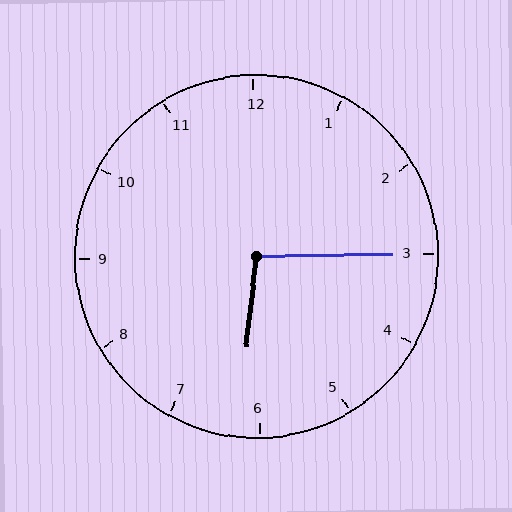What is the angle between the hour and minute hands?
Approximately 98 degrees.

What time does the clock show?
6:15.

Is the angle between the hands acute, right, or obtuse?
It is obtuse.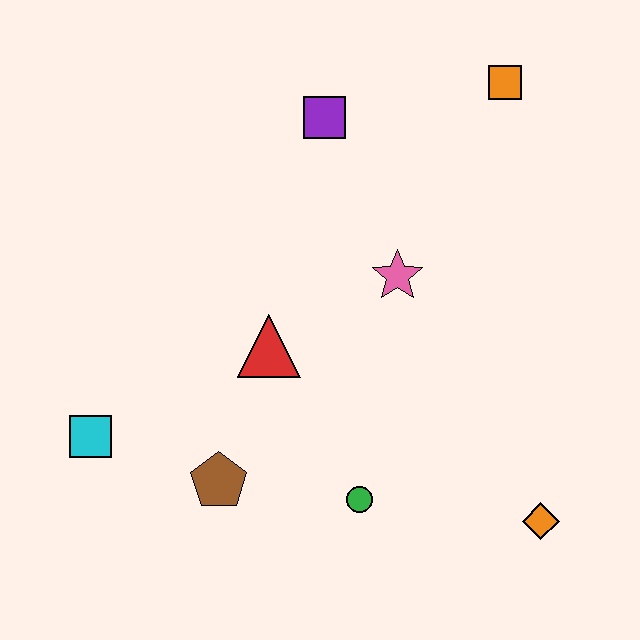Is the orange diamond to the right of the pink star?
Yes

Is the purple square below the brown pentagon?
No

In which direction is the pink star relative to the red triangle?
The pink star is to the right of the red triangle.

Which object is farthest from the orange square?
The cyan square is farthest from the orange square.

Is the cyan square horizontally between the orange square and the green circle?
No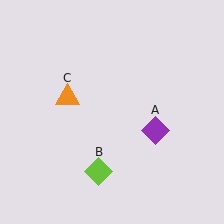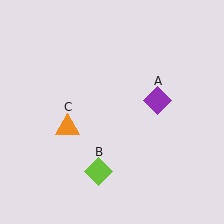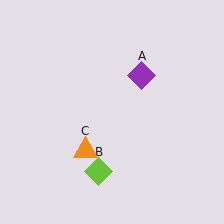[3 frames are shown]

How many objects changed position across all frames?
2 objects changed position: purple diamond (object A), orange triangle (object C).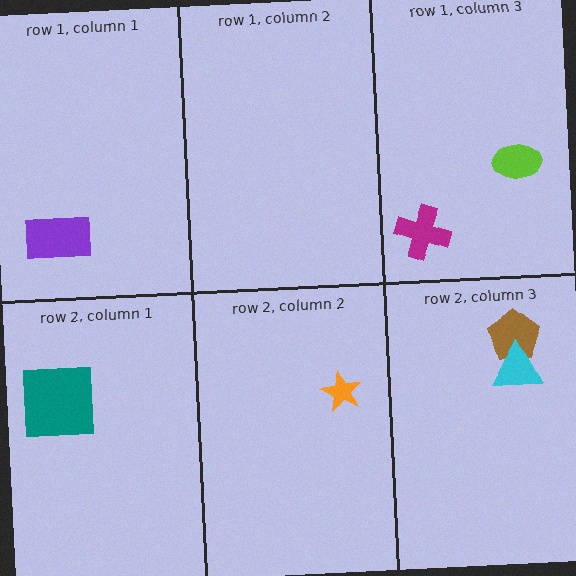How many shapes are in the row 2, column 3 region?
2.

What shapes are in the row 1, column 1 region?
The purple rectangle.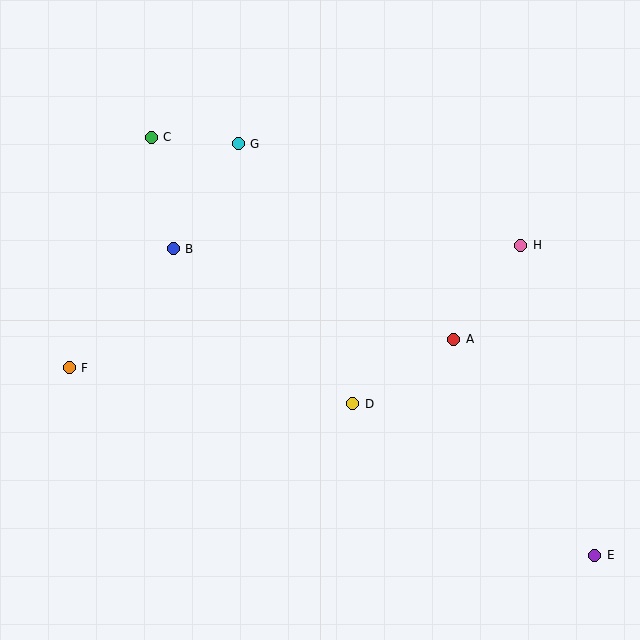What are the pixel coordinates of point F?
Point F is at (69, 368).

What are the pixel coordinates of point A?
Point A is at (454, 339).